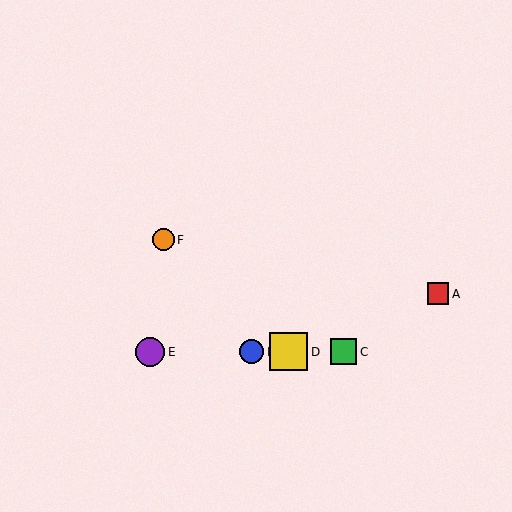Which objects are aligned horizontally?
Objects B, C, D, E are aligned horizontally.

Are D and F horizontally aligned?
No, D is at y≈352 and F is at y≈240.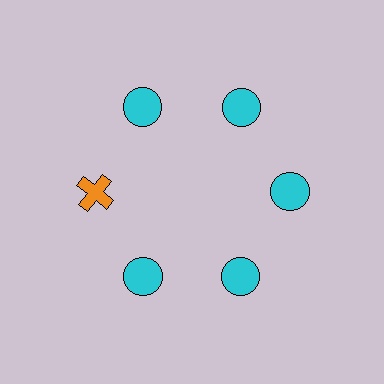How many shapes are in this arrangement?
There are 6 shapes arranged in a ring pattern.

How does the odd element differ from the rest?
It differs in both color (orange instead of cyan) and shape (cross instead of circle).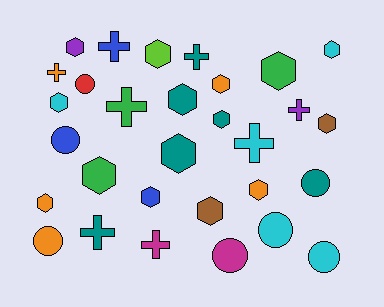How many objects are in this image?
There are 30 objects.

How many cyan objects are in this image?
There are 5 cyan objects.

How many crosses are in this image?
There are 8 crosses.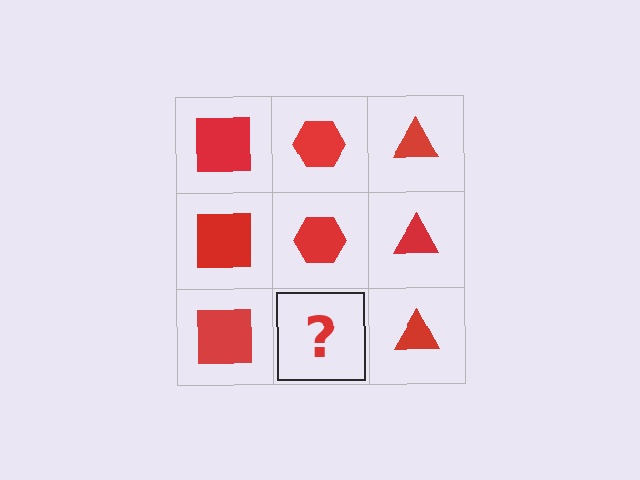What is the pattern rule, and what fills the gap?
The rule is that each column has a consistent shape. The gap should be filled with a red hexagon.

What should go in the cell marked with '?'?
The missing cell should contain a red hexagon.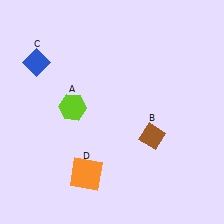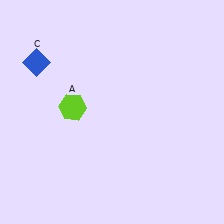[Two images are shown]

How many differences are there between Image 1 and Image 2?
There are 2 differences between the two images.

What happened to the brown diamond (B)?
The brown diamond (B) was removed in Image 2. It was in the bottom-right area of Image 1.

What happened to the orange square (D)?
The orange square (D) was removed in Image 2. It was in the bottom-left area of Image 1.